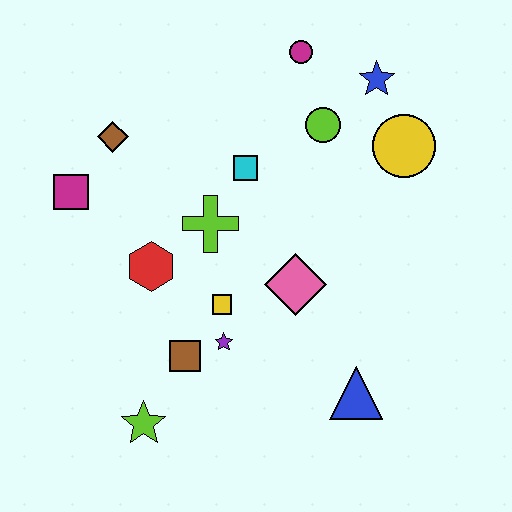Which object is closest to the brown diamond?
The magenta square is closest to the brown diamond.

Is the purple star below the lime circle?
Yes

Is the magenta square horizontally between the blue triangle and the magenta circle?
No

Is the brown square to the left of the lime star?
No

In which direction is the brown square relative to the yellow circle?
The brown square is to the left of the yellow circle.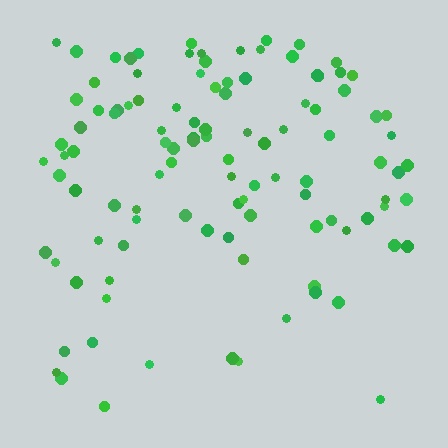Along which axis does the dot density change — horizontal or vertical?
Vertical.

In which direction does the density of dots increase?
From bottom to top, with the top side densest.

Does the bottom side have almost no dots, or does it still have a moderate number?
Still a moderate number, just noticeably fewer than the top.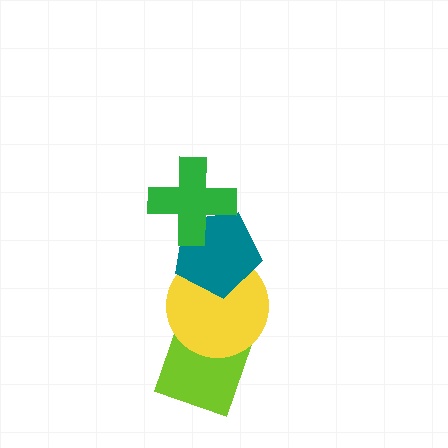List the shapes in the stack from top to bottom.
From top to bottom: the green cross, the teal pentagon, the yellow circle, the lime diamond.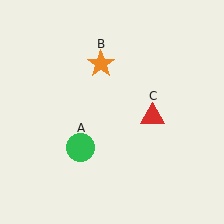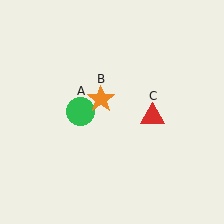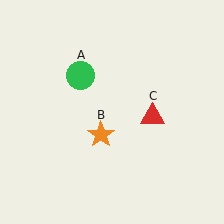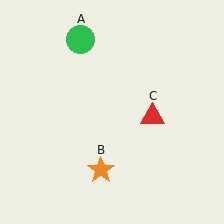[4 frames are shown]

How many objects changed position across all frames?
2 objects changed position: green circle (object A), orange star (object B).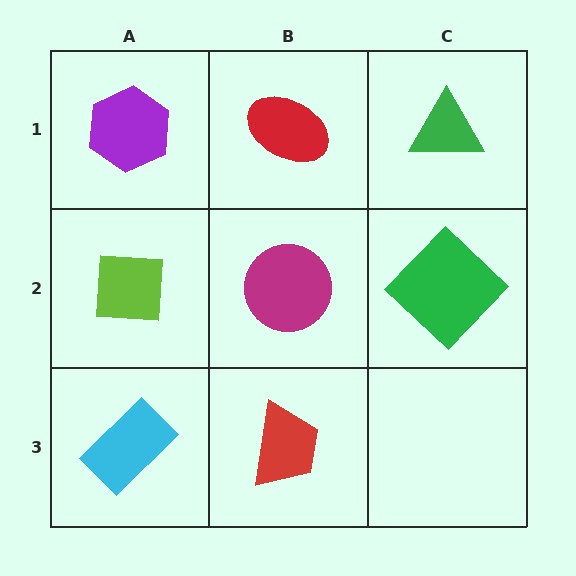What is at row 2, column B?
A magenta circle.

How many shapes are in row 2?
3 shapes.